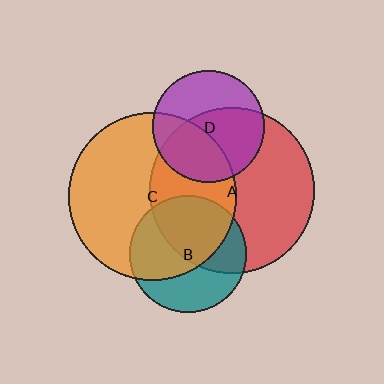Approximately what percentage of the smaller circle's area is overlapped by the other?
Approximately 60%.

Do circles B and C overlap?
Yes.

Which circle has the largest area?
Circle C (orange).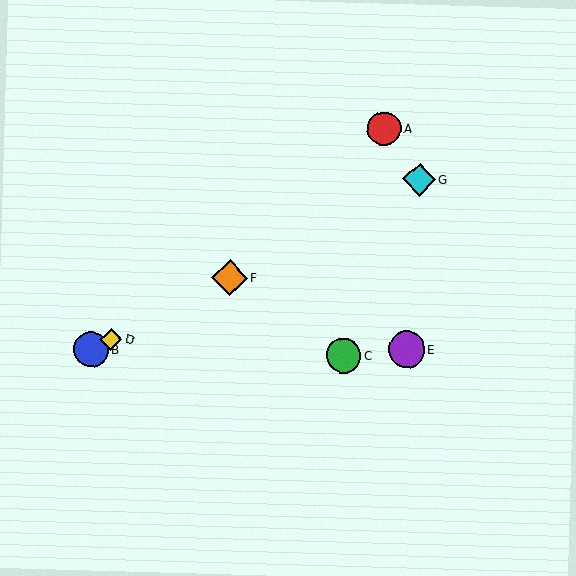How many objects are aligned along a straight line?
4 objects (B, D, F, G) are aligned along a straight line.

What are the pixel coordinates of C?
Object C is at (344, 356).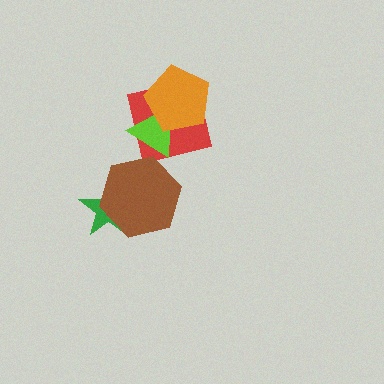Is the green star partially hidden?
Yes, it is partially covered by another shape.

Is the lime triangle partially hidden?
Yes, it is partially covered by another shape.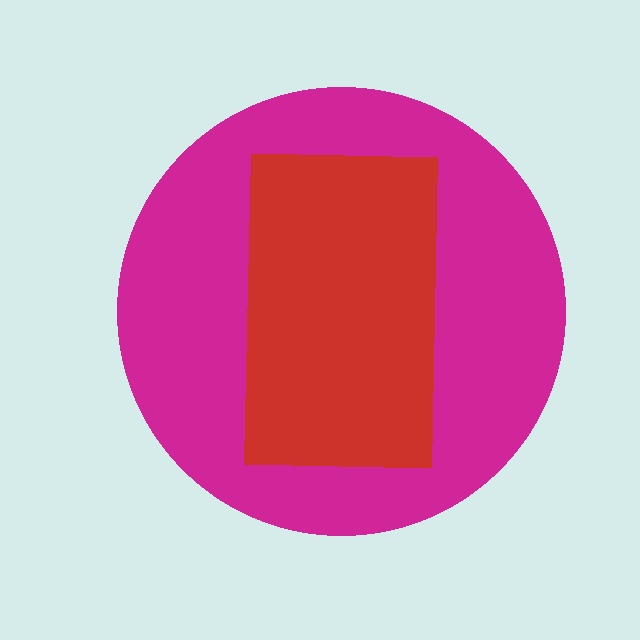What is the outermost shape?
The magenta circle.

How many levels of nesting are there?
2.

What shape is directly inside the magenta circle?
The red rectangle.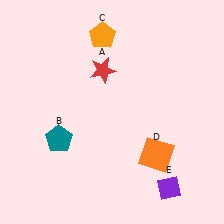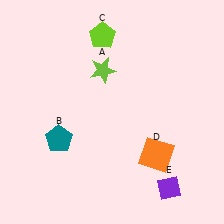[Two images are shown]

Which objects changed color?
A changed from red to lime. C changed from orange to lime.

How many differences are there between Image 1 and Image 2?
There are 2 differences between the two images.